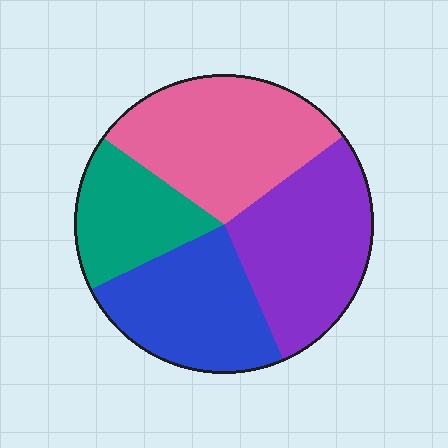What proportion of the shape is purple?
Purple covers 28% of the shape.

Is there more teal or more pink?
Pink.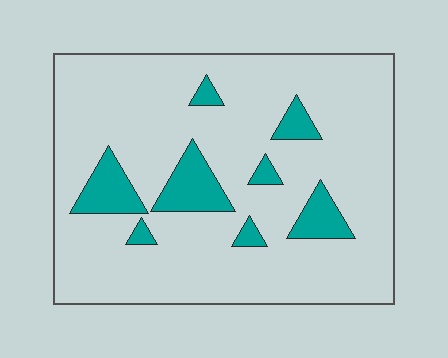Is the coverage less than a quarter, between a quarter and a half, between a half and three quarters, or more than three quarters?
Less than a quarter.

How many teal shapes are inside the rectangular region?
8.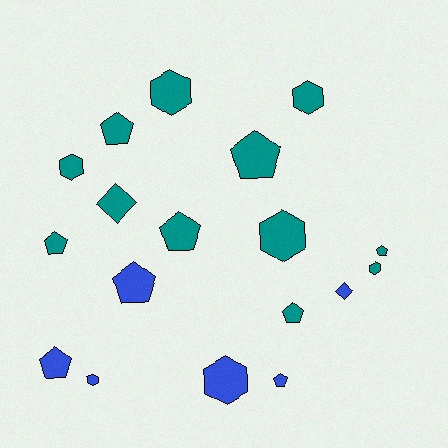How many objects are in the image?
There are 18 objects.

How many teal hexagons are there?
There are 5 teal hexagons.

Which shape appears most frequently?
Pentagon, with 9 objects.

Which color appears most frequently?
Teal, with 12 objects.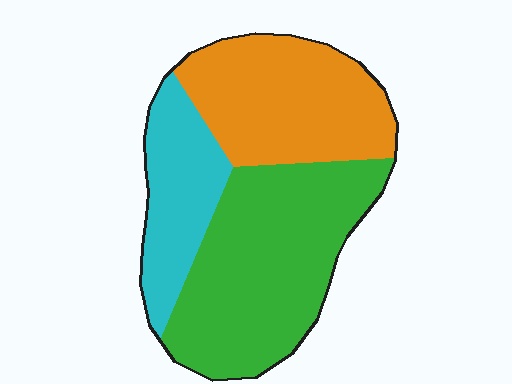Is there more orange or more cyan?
Orange.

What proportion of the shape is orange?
Orange covers 33% of the shape.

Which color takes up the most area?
Green, at roughly 45%.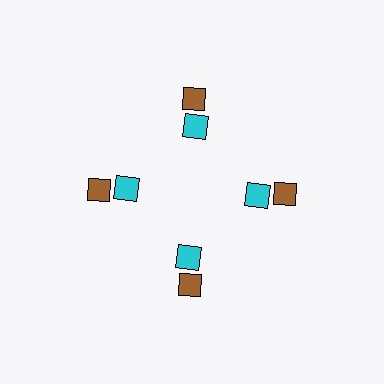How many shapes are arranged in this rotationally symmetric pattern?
There are 8 shapes, arranged in 4 groups of 2.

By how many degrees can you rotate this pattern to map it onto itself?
The pattern maps onto itself every 90 degrees of rotation.